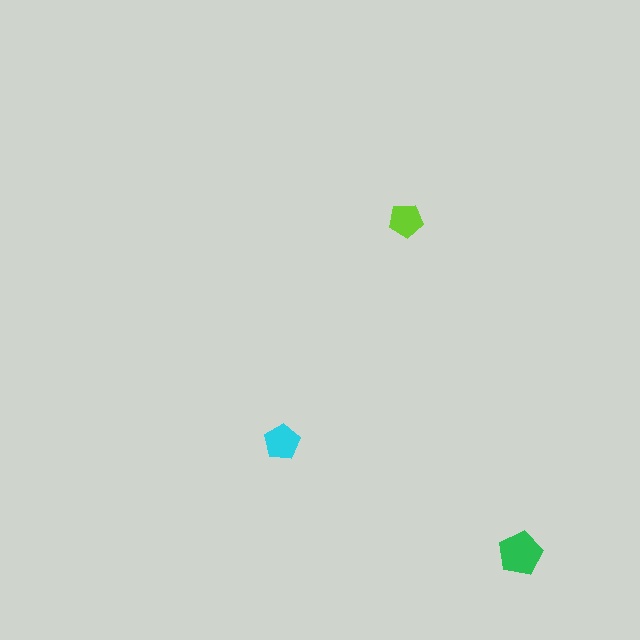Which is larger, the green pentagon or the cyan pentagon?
The green one.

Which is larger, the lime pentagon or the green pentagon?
The green one.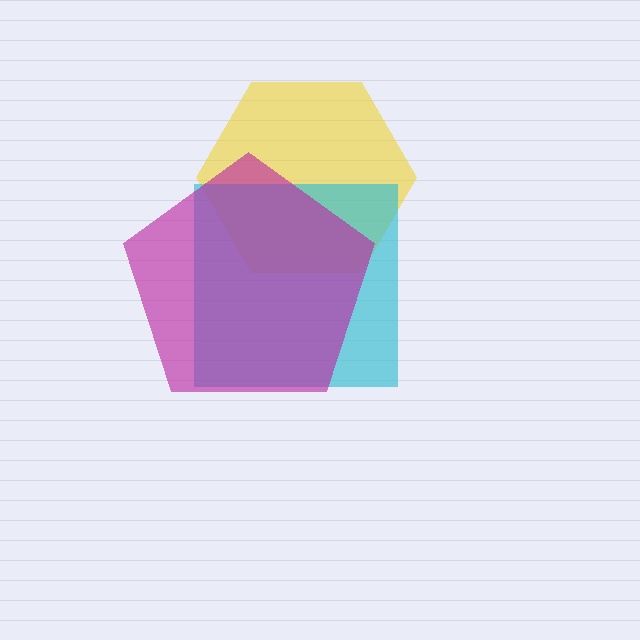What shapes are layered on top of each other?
The layered shapes are: a yellow hexagon, a cyan square, a magenta pentagon.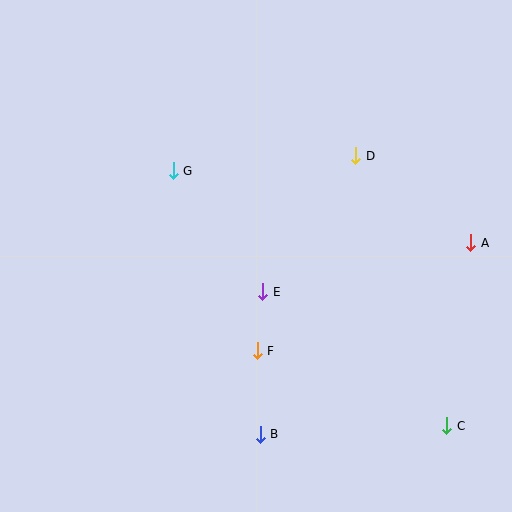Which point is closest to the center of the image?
Point E at (263, 292) is closest to the center.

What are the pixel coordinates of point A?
Point A is at (471, 243).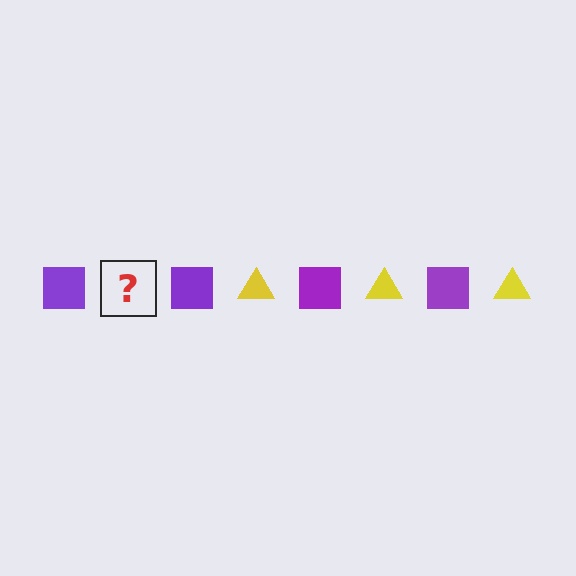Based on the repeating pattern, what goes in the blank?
The blank should be a yellow triangle.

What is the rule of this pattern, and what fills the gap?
The rule is that the pattern alternates between purple square and yellow triangle. The gap should be filled with a yellow triangle.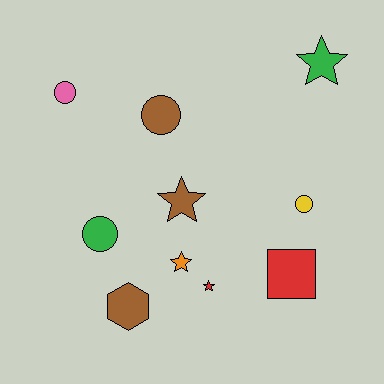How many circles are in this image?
There are 4 circles.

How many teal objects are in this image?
There are no teal objects.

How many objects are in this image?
There are 10 objects.